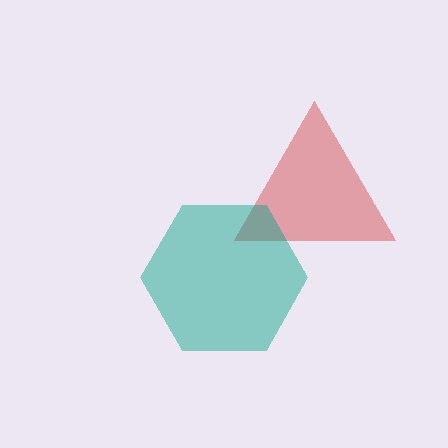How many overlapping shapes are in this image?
There are 2 overlapping shapes in the image.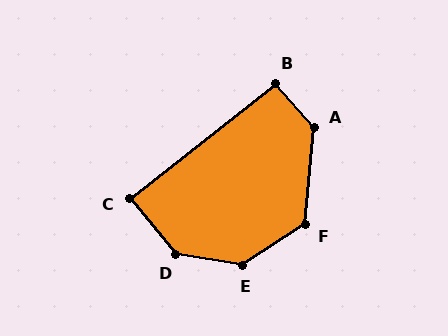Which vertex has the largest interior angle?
D, at approximately 139 degrees.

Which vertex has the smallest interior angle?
C, at approximately 89 degrees.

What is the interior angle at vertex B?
Approximately 93 degrees (approximately right).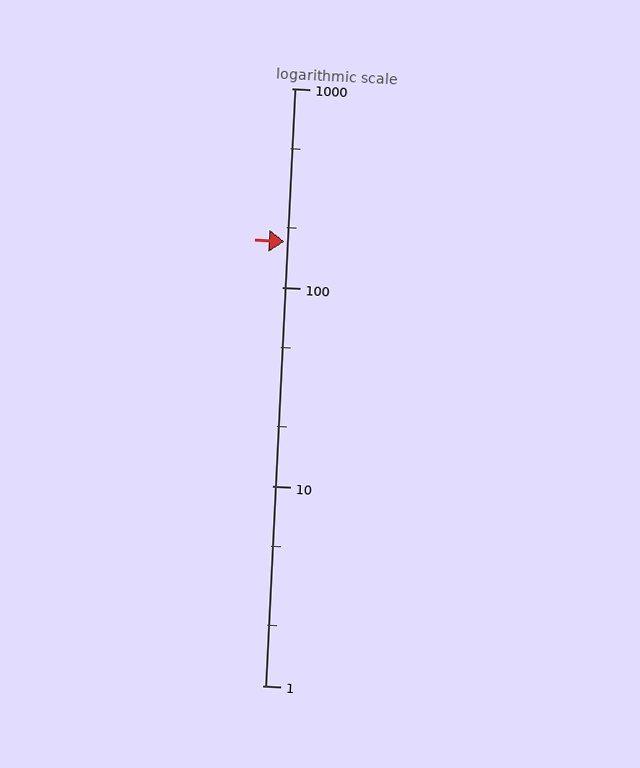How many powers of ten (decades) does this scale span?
The scale spans 3 decades, from 1 to 1000.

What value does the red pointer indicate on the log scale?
The pointer indicates approximately 170.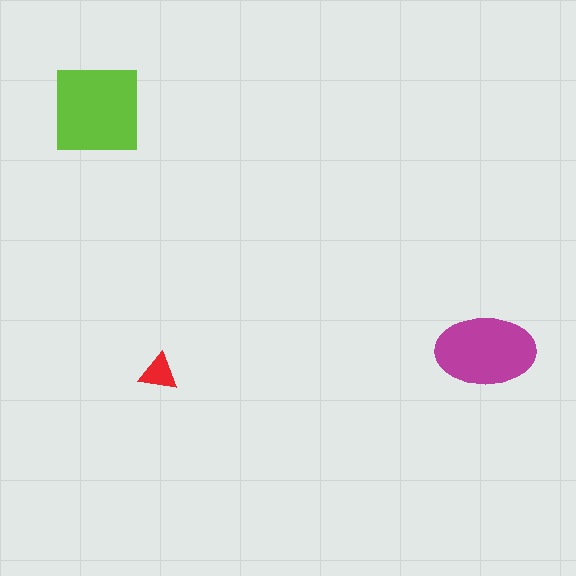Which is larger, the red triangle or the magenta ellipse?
The magenta ellipse.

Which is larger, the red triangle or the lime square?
The lime square.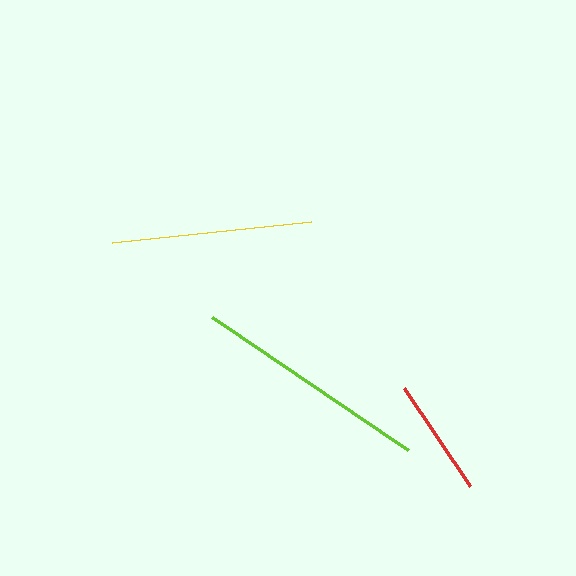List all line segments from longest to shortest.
From longest to shortest: lime, yellow, red.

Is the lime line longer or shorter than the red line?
The lime line is longer than the red line.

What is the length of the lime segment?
The lime segment is approximately 237 pixels long.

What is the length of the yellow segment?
The yellow segment is approximately 200 pixels long.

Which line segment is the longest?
The lime line is the longest at approximately 237 pixels.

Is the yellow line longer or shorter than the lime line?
The lime line is longer than the yellow line.